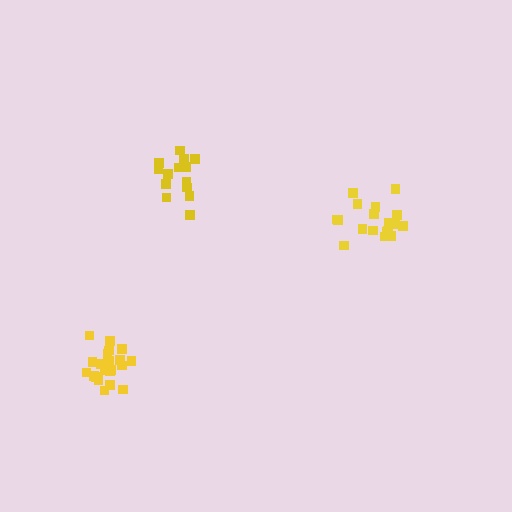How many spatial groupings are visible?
There are 3 spatial groupings.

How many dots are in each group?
Group 1: 18 dots, Group 2: 15 dots, Group 3: 21 dots (54 total).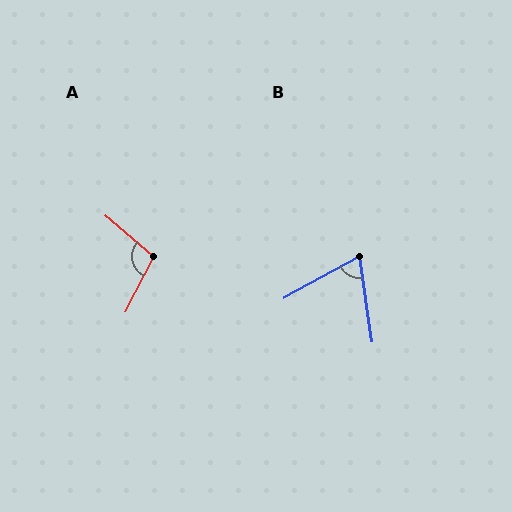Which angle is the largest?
A, at approximately 104 degrees.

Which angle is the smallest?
B, at approximately 70 degrees.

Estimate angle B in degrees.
Approximately 70 degrees.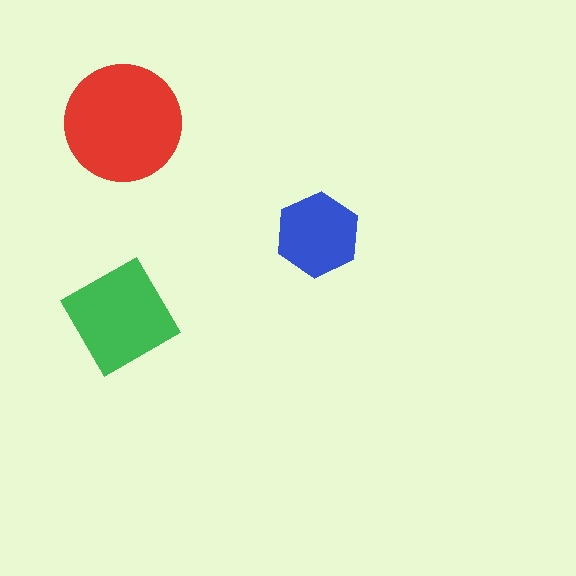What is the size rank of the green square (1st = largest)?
2nd.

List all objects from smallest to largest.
The blue hexagon, the green square, the red circle.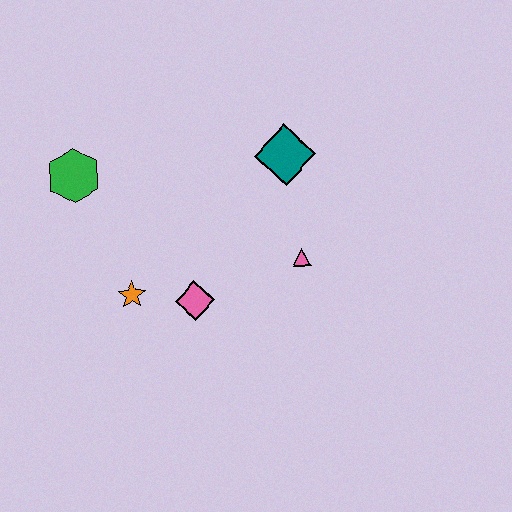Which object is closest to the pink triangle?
The teal diamond is closest to the pink triangle.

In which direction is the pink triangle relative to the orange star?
The pink triangle is to the right of the orange star.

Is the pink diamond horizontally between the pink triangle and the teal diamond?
No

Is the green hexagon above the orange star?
Yes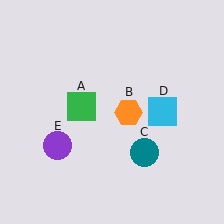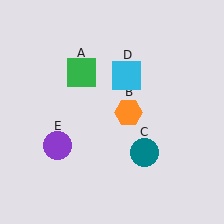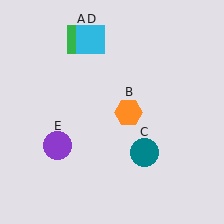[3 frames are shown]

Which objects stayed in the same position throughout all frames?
Orange hexagon (object B) and teal circle (object C) and purple circle (object E) remained stationary.